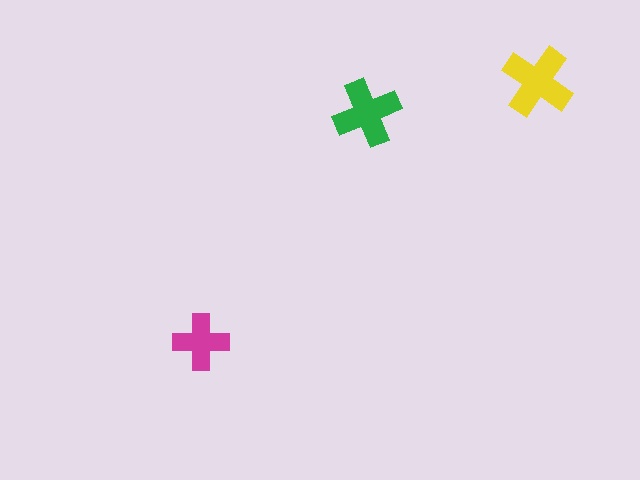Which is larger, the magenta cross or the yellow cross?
The yellow one.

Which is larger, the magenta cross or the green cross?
The green one.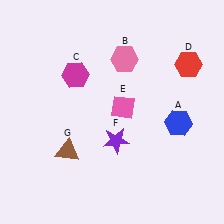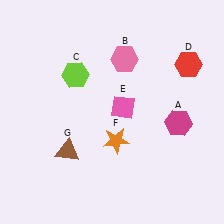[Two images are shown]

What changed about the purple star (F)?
In Image 1, F is purple. In Image 2, it changed to orange.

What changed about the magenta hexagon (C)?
In Image 1, C is magenta. In Image 2, it changed to lime.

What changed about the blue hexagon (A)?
In Image 1, A is blue. In Image 2, it changed to magenta.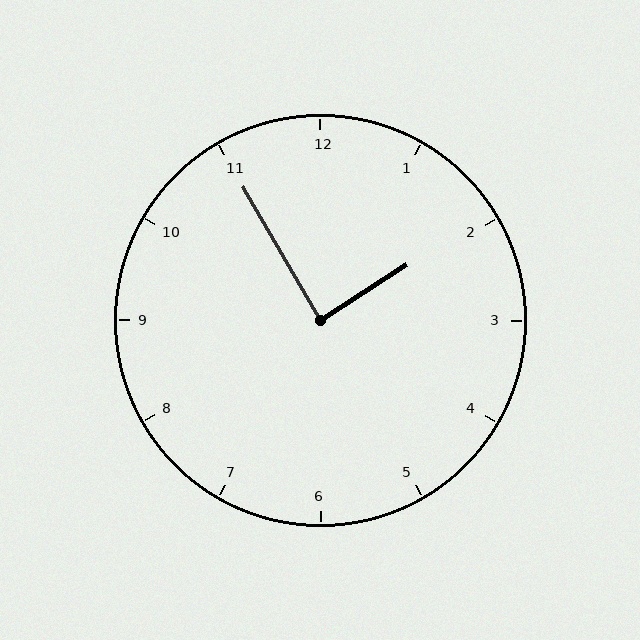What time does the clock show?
1:55.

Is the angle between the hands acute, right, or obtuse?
It is right.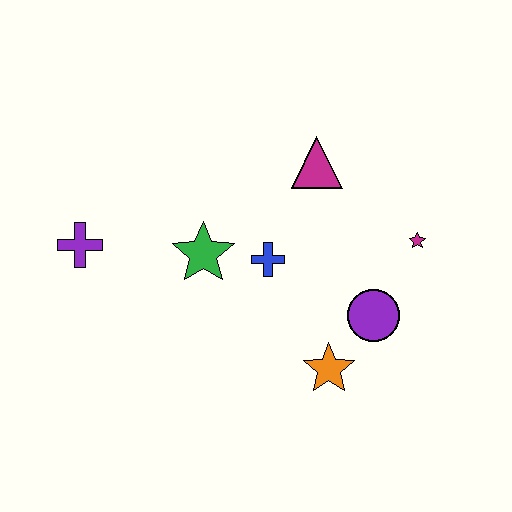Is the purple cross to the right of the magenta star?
No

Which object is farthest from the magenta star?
The purple cross is farthest from the magenta star.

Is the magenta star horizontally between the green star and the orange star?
No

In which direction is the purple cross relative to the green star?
The purple cross is to the left of the green star.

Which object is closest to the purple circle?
The orange star is closest to the purple circle.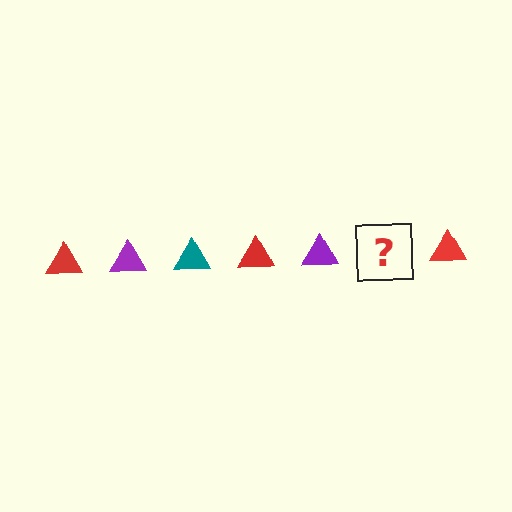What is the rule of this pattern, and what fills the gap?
The rule is that the pattern cycles through red, purple, teal triangles. The gap should be filled with a teal triangle.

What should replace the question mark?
The question mark should be replaced with a teal triangle.